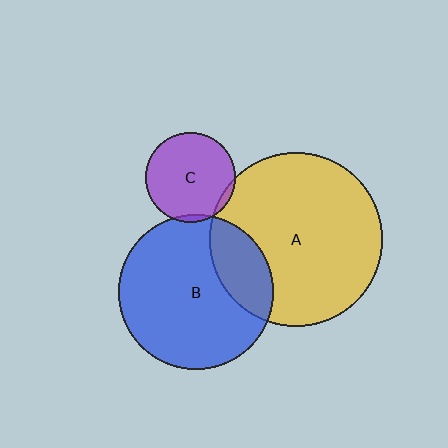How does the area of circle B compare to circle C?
Approximately 3.0 times.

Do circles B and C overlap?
Yes.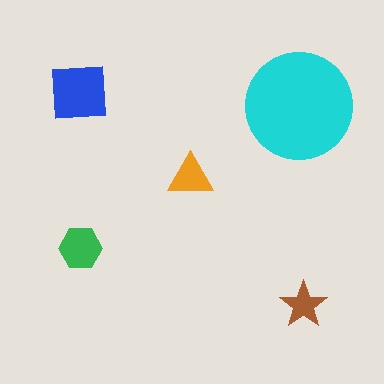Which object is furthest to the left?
The blue square is leftmost.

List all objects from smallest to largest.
The brown star, the orange triangle, the green hexagon, the blue square, the cyan circle.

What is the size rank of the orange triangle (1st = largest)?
4th.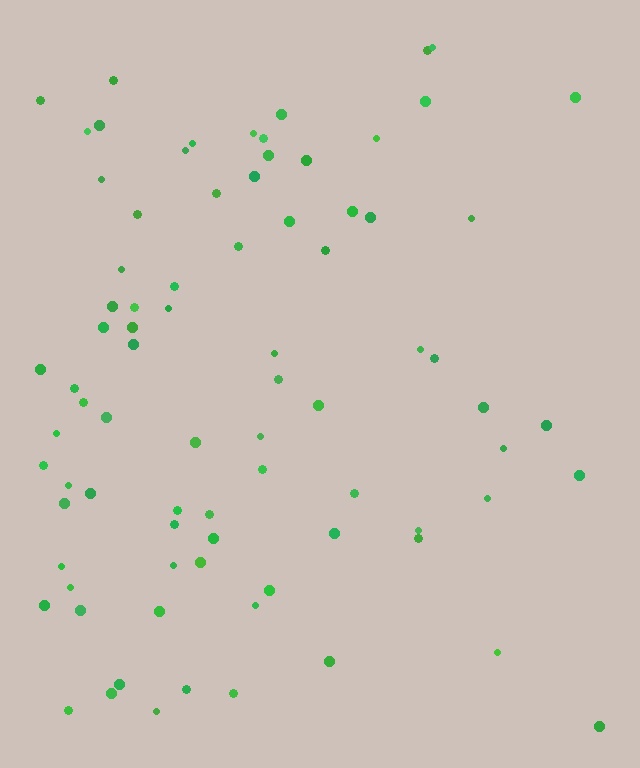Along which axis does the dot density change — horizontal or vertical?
Horizontal.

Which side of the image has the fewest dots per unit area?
The right.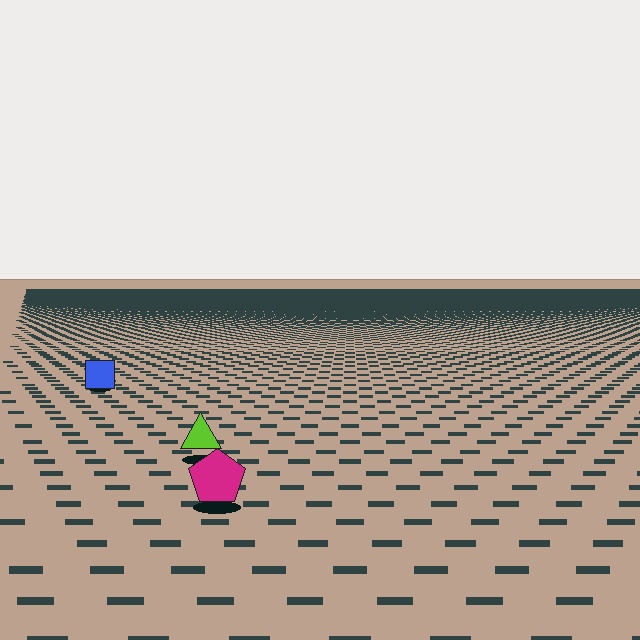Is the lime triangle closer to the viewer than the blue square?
Yes. The lime triangle is closer — you can tell from the texture gradient: the ground texture is coarser near it.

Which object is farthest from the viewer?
The blue square is farthest from the viewer. It appears smaller and the ground texture around it is denser.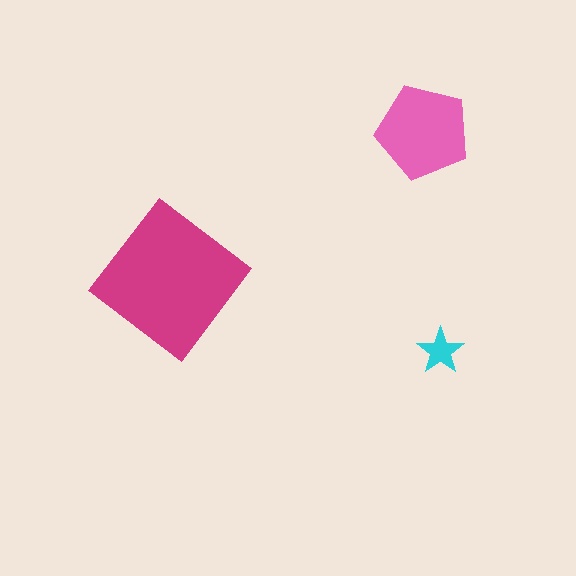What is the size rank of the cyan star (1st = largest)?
3rd.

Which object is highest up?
The pink pentagon is topmost.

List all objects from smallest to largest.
The cyan star, the pink pentagon, the magenta diamond.